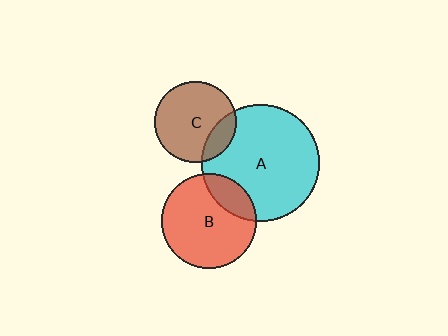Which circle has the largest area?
Circle A (cyan).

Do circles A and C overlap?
Yes.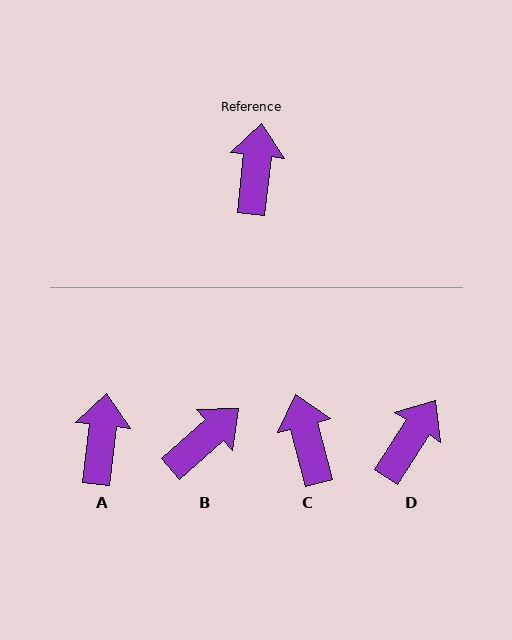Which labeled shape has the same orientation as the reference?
A.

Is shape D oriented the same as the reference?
No, it is off by about 26 degrees.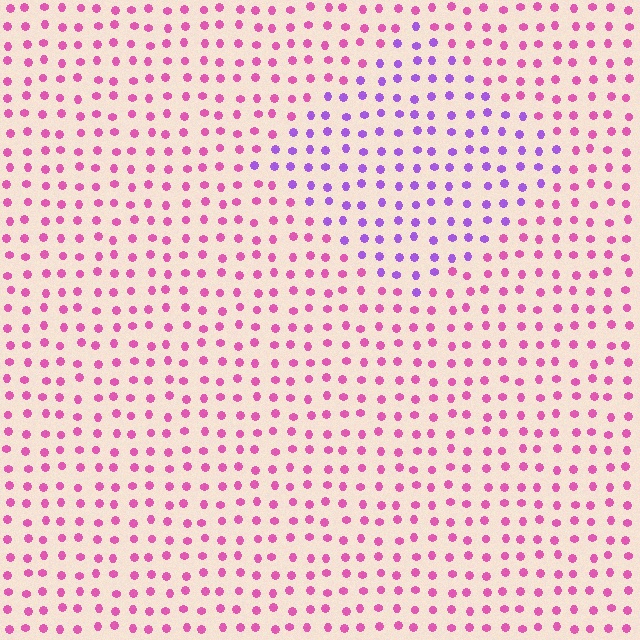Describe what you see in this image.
The image is filled with small pink elements in a uniform arrangement. A diamond-shaped region is visible where the elements are tinted to a slightly different hue, forming a subtle color boundary.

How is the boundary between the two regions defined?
The boundary is defined purely by a slight shift in hue (about 46 degrees). Spacing, size, and orientation are identical on both sides.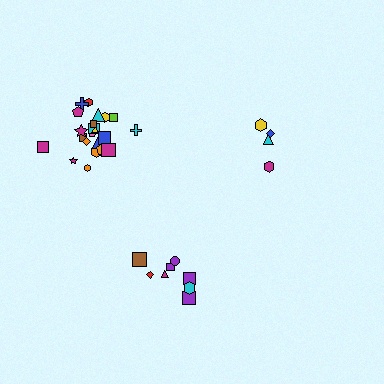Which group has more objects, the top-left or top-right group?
The top-left group.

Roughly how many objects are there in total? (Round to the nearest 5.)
Roughly 35 objects in total.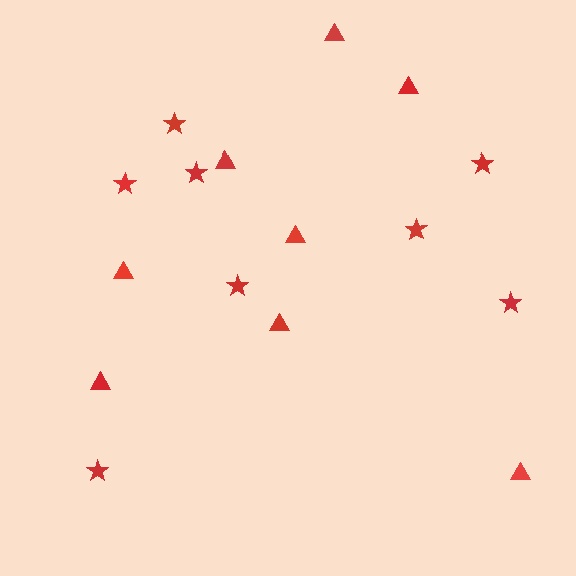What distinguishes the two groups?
There are 2 groups: one group of triangles (8) and one group of stars (8).